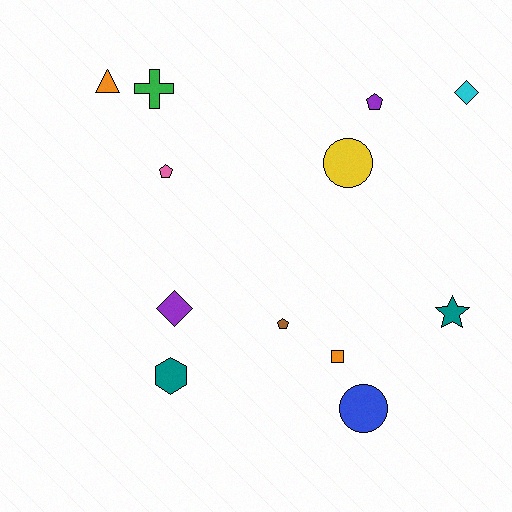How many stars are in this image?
There is 1 star.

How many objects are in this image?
There are 12 objects.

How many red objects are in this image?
There are no red objects.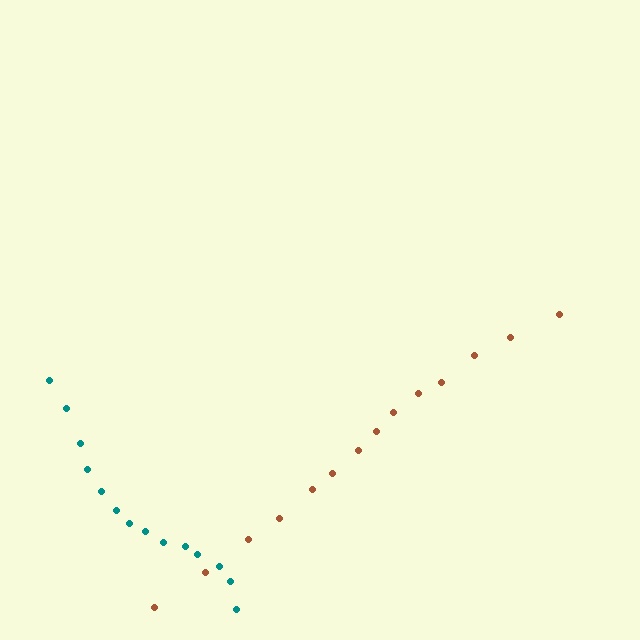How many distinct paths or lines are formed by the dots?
There are 2 distinct paths.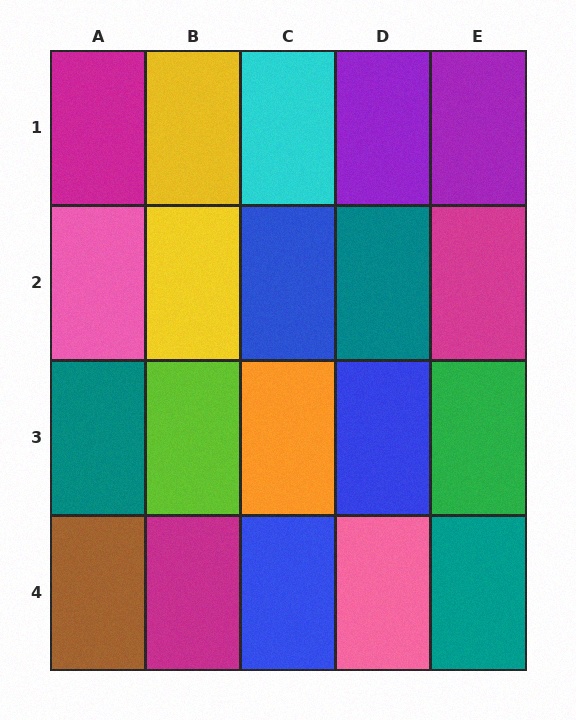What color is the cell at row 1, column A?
Magenta.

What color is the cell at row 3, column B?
Lime.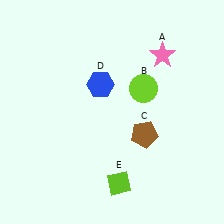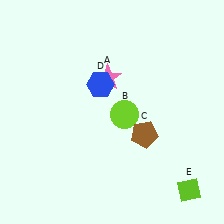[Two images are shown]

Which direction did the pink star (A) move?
The pink star (A) moved left.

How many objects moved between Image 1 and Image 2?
3 objects moved between the two images.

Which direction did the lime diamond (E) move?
The lime diamond (E) moved right.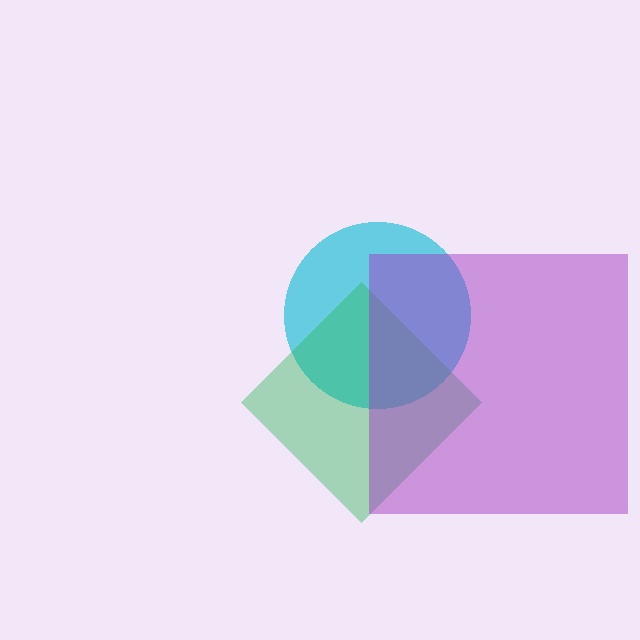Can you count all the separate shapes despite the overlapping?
Yes, there are 3 separate shapes.